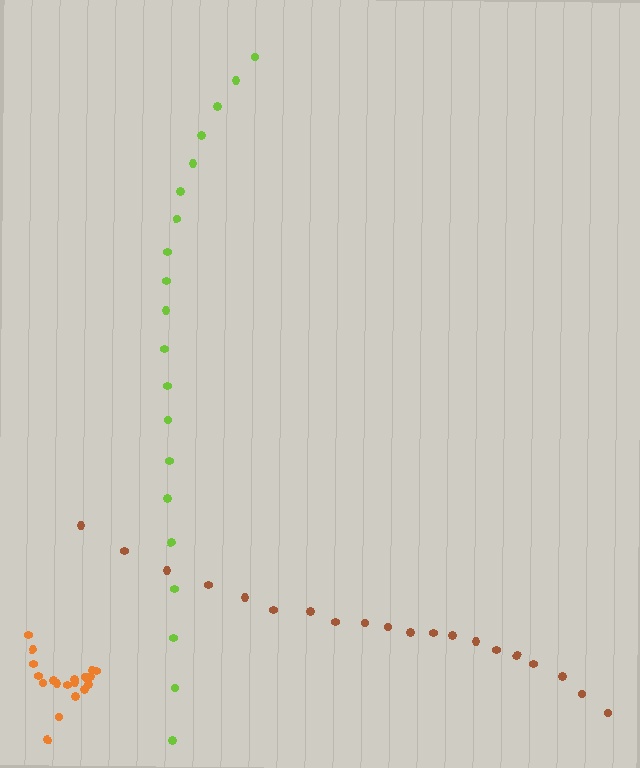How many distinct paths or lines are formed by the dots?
There are 3 distinct paths.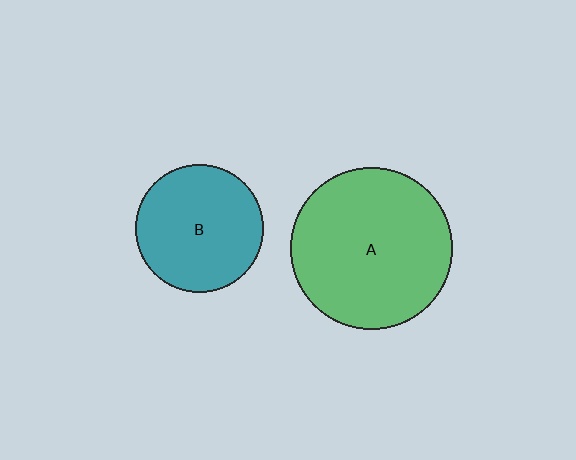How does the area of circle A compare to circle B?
Approximately 1.6 times.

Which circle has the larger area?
Circle A (green).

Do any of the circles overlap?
No, none of the circles overlap.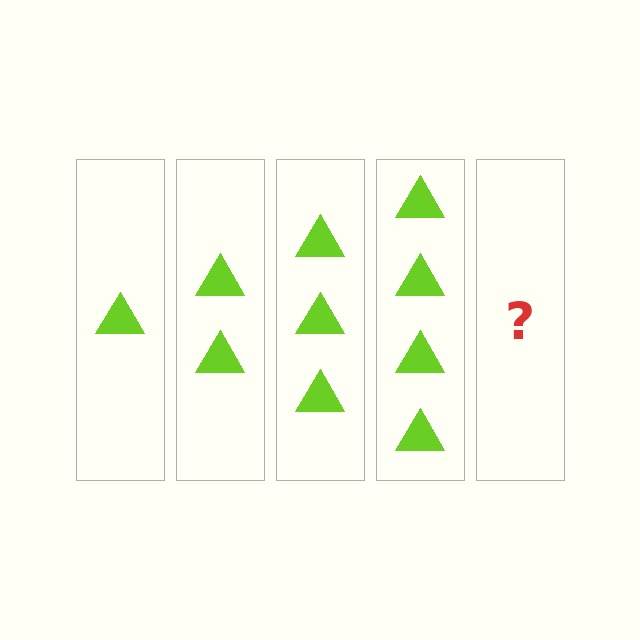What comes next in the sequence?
The next element should be 5 triangles.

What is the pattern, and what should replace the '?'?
The pattern is that each step adds one more triangle. The '?' should be 5 triangles.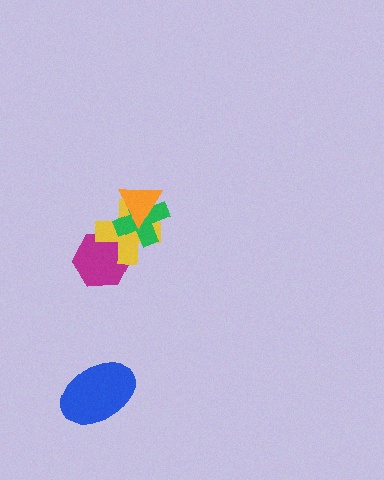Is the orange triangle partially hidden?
No, no other shape covers it.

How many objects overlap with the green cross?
2 objects overlap with the green cross.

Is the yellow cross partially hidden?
Yes, it is partially covered by another shape.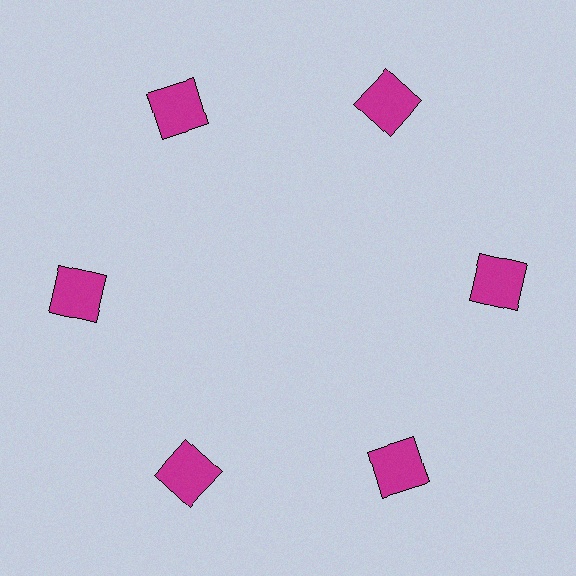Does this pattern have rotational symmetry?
Yes, this pattern has 6-fold rotational symmetry. It looks the same after rotating 60 degrees around the center.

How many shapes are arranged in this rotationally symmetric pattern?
There are 6 shapes, arranged in 6 groups of 1.